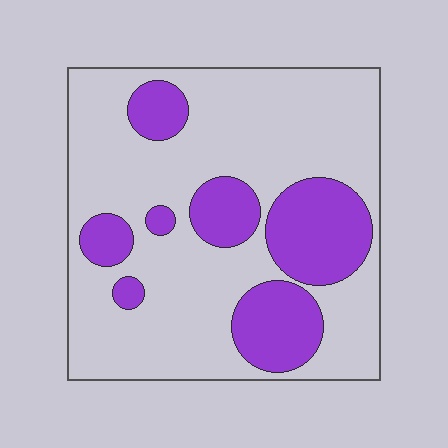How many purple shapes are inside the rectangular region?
7.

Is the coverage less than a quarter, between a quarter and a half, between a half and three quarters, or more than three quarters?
Between a quarter and a half.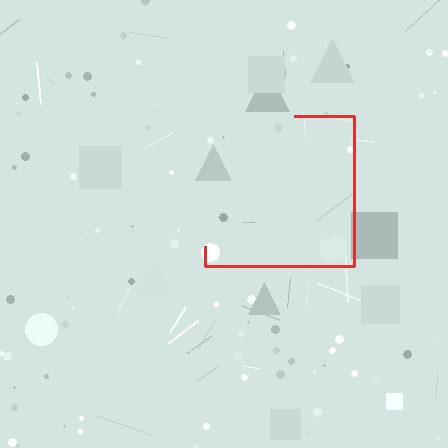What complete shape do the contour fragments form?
The contour fragments form a square.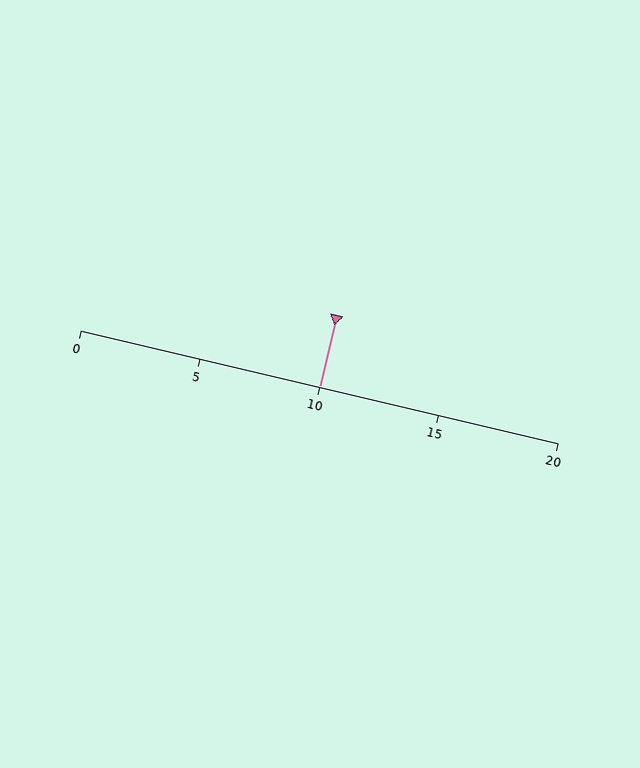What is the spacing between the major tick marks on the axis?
The major ticks are spaced 5 apart.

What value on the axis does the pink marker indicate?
The marker indicates approximately 10.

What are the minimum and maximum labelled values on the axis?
The axis runs from 0 to 20.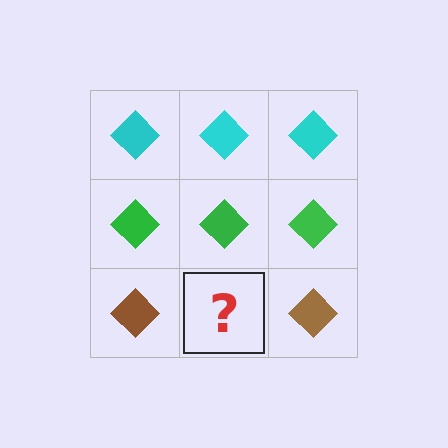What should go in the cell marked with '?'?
The missing cell should contain a brown diamond.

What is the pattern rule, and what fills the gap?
The rule is that each row has a consistent color. The gap should be filled with a brown diamond.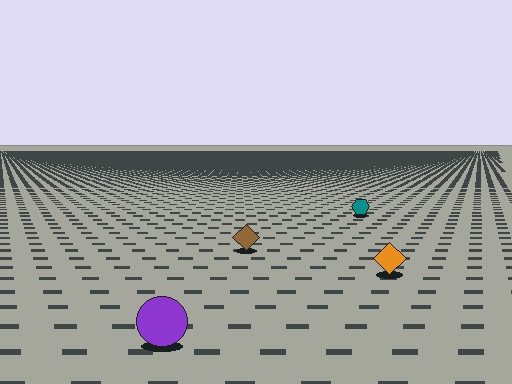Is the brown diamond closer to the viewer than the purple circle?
No. The purple circle is closer — you can tell from the texture gradient: the ground texture is coarser near it.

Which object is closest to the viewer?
The purple circle is closest. The texture marks near it are larger and more spread out.